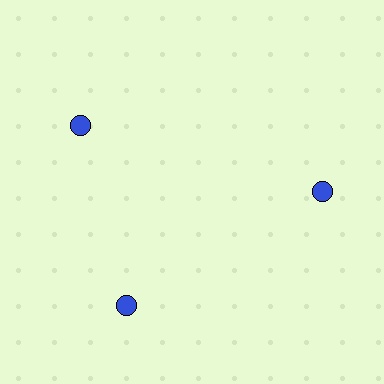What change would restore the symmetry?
The symmetry would be restored by rotating it back into even spacing with its neighbors so that all 3 circles sit at equal angles and equal distance from the center.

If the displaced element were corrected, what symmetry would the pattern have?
It would have 3-fold rotational symmetry — the pattern would map onto itself every 120 degrees.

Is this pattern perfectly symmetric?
No. The 3 blue circles are arranged in a ring, but one element near the 11 o'clock position is rotated out of alignment along the ring, breaking the 3-fold rotational symmetry.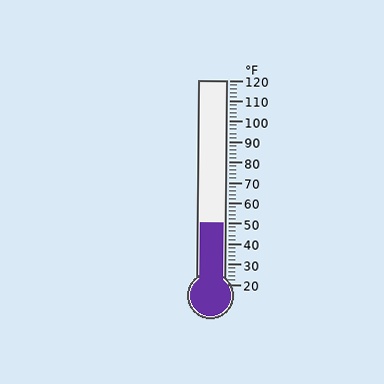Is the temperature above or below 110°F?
The temperature is below 110°F.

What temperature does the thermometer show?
The thermometer shows approximately 50°F.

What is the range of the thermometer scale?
The thermometer scale ranges from 20°F to 120°F.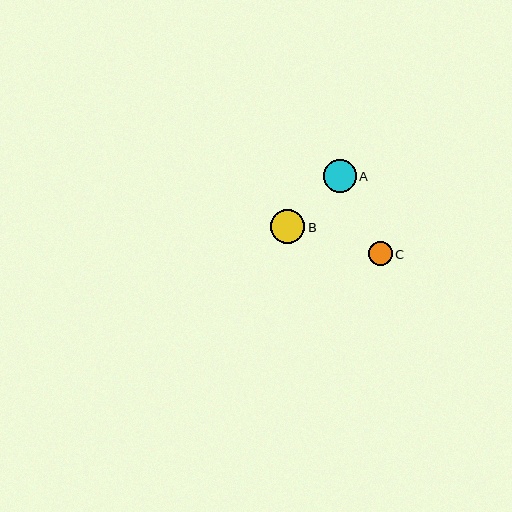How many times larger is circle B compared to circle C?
Circle B is approximately 1.4 times the size of circle C.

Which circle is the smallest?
Circle C is the smallest with a size of approximately 24 pixels.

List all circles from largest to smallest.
From largest to smallest: B, A, C.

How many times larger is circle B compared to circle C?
Circle B is approximately 1.4 times the size of circle C.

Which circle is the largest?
Circle B is the largest with a size of approximately 35 pixels.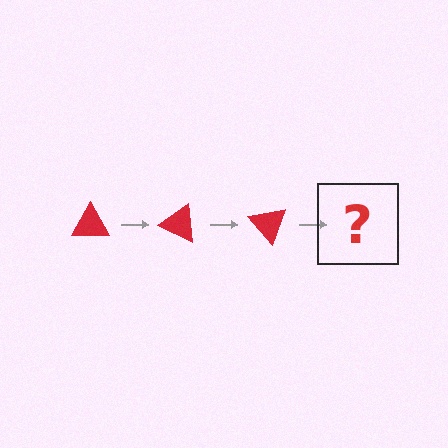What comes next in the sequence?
The next element should be a red triangle rotated 75 degrees.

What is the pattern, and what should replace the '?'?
The pattern is that the triangle rotates 25 degrees each step. The '?' should be a red triangle rotated 75 degrees.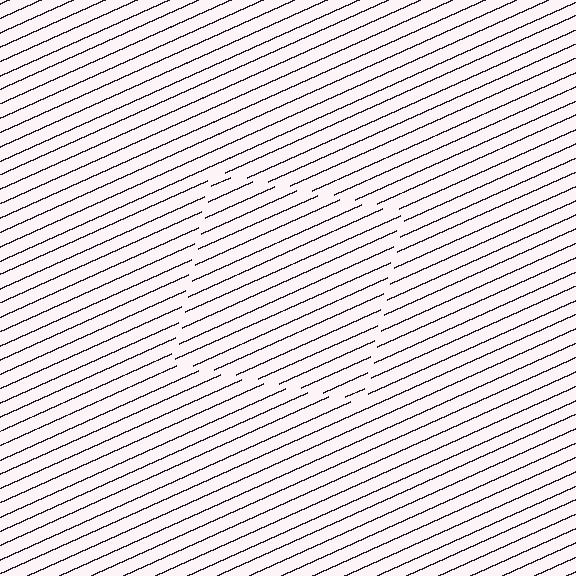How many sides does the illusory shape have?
4 sides — the line-ends trace a square.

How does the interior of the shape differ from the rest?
The interior of the shape contains the same grating, shifted by half a period — the contour is defined by the phase discontinuity where line-ends from the inner and outer gratings abut.